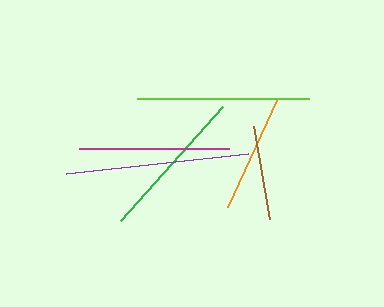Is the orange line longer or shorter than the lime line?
The lime line is longer than the orange line.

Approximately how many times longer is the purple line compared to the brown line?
The purple line is approximately 1.9 times the length of the brown line.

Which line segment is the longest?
The purple line is the longest at approximately 183 pixels.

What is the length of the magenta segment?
The magenta segment is approximately 150 pixels long.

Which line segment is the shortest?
The brown line is the shortest at approximately 95 pixels.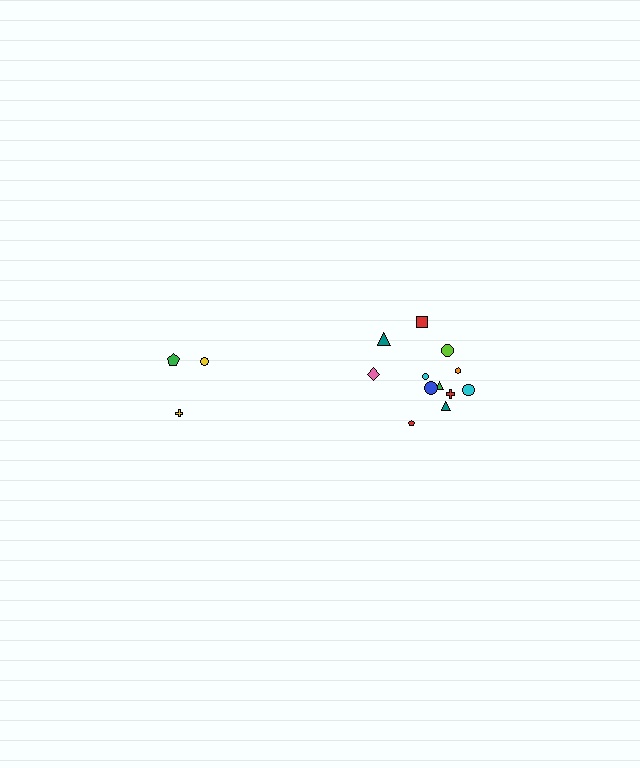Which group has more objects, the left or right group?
The right group.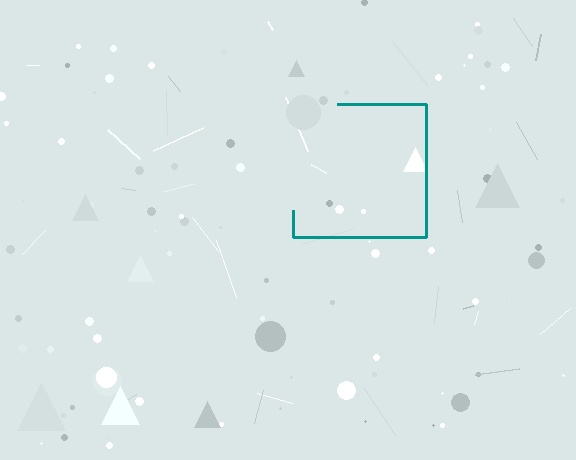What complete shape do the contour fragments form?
The contour fragments form a square.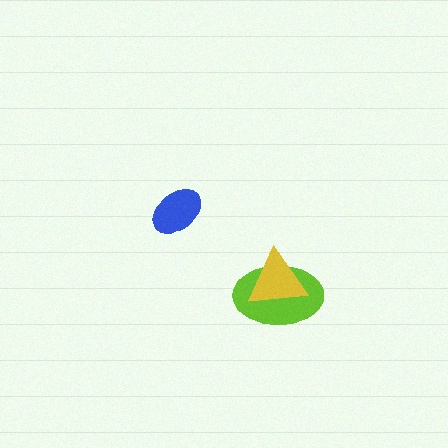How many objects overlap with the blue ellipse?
0 objects overlap with the blue ellipse.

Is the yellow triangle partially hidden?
No, no other shape covers it.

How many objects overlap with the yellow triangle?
1 object overlaps with the yellow triangle.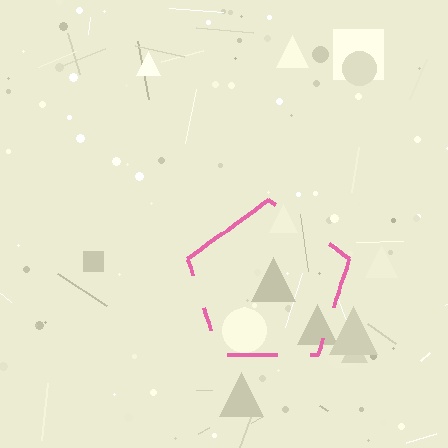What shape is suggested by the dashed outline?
The dashed outline suggests a pentagon.